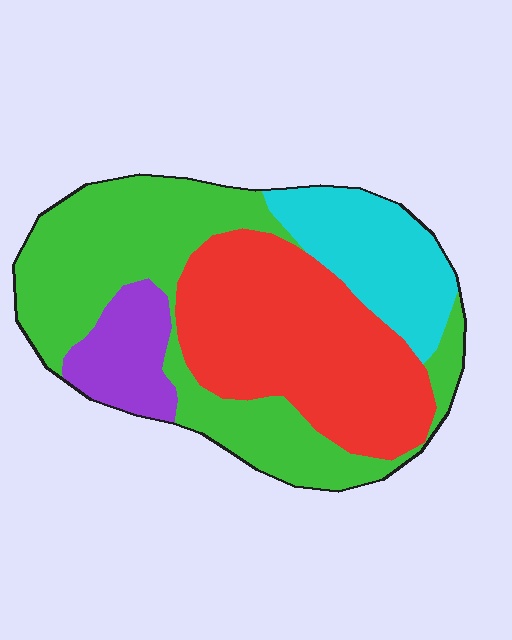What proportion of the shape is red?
Red takes up between a quarter and a half of the shape.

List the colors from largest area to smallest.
From largest to smallest: green, red, cyan, purple.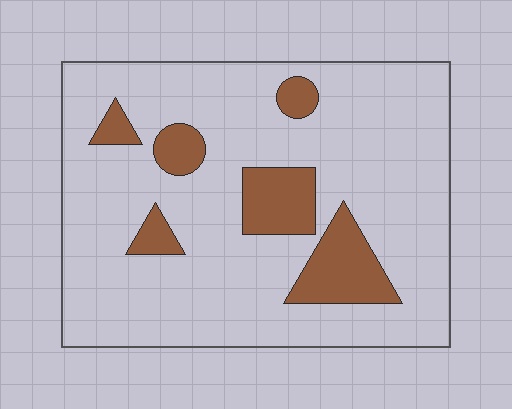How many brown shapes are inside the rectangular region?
6.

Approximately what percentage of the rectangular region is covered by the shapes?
Approximately 15%.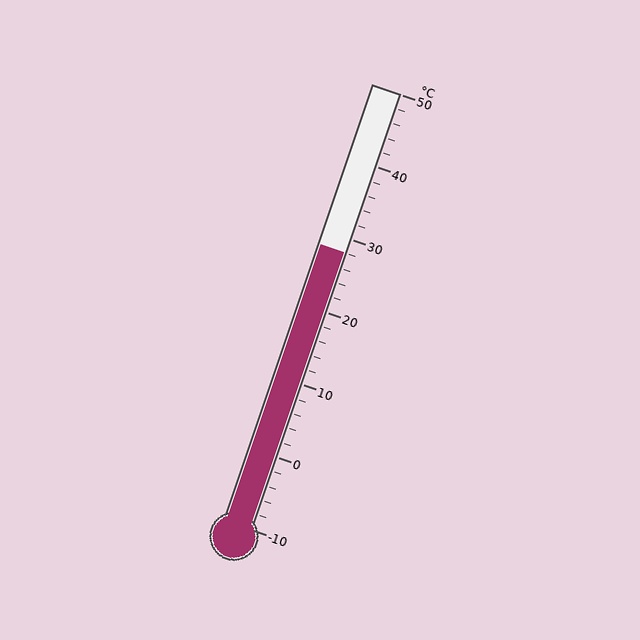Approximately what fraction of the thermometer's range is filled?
The thermometer is filled to approximately 65% of its range.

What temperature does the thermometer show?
The thermometer shows approximately 28°C.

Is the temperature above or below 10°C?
The temperature is above 10°C.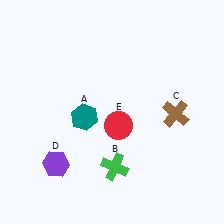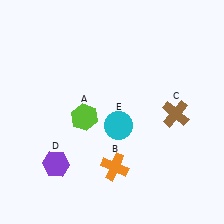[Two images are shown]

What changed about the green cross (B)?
In Image 1, B is green. In Image 2, it changed to orange.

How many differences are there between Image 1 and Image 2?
There are 3 differences between the two images.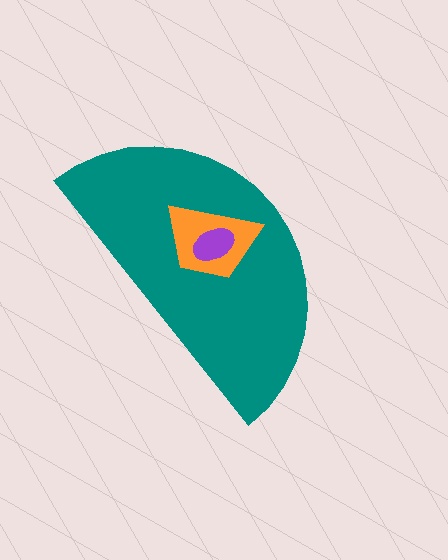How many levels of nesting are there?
3.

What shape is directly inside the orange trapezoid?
The purple ellipse.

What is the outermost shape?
The teal semicircle.